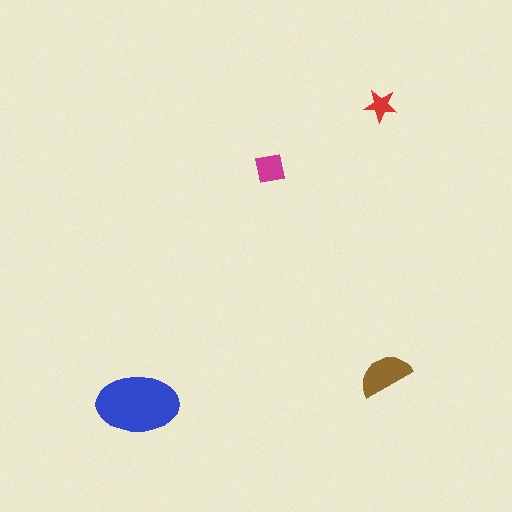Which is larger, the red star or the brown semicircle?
The brown semicircle.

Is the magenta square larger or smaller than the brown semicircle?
Smaller.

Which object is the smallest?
The red star.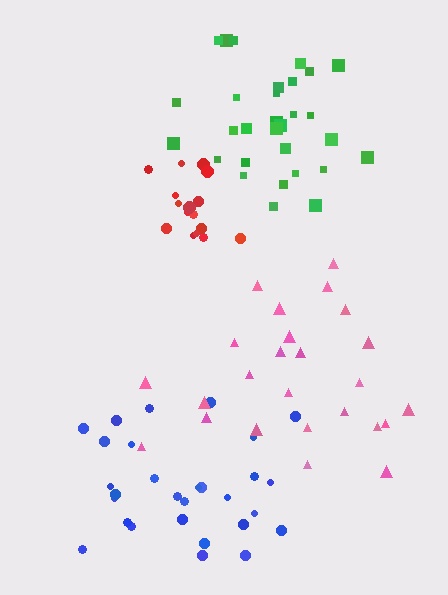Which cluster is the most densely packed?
Red.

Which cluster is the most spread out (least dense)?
Pink.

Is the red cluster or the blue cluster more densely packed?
Red.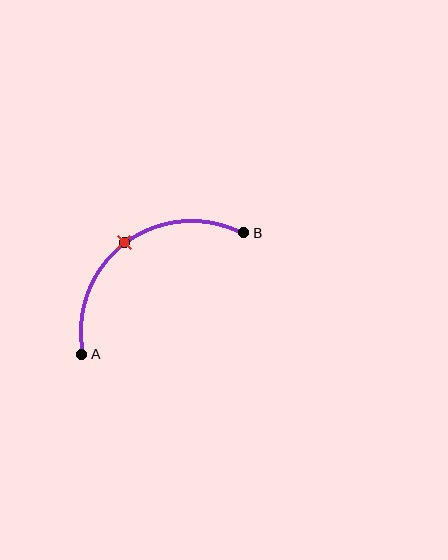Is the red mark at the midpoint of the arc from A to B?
Yes. The red mark lies on the arc at equal arc-length from both A and B — it is the arc midpoint.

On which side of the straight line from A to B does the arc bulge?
The arc bulges above and to the left of the straight line connecting A and B.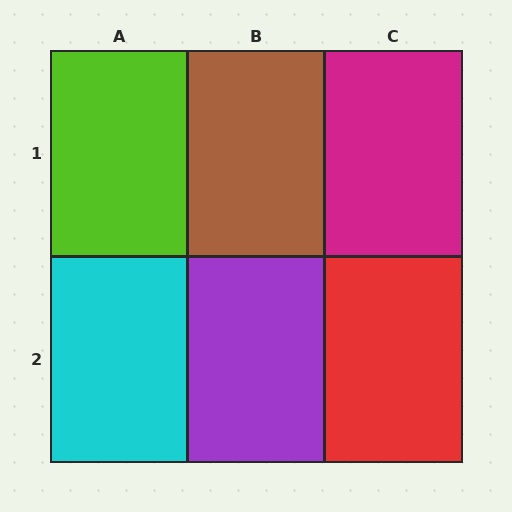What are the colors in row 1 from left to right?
Lime, brown, magenta.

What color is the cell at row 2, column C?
Red.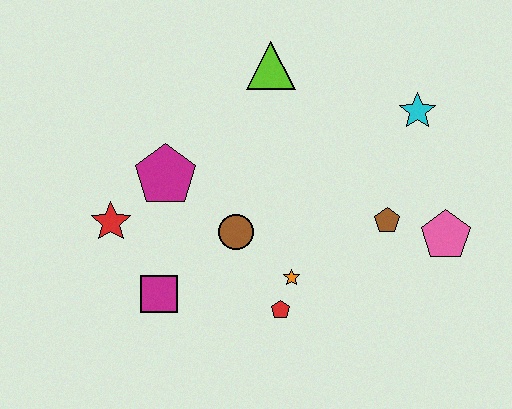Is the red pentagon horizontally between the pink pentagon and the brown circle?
Yes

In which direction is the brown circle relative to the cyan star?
The brown circle is to the left of the cyan star.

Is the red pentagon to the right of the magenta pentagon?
Yes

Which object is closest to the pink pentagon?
The brown pentagon is closest to the pink pentagon.